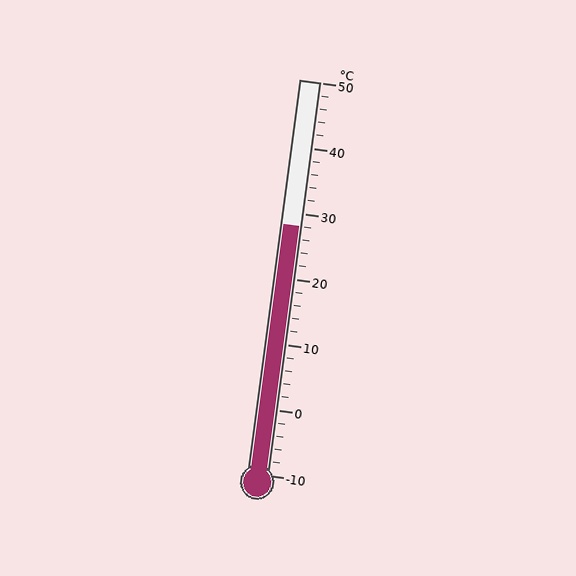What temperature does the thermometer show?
The thermometer shows approximately 28°C.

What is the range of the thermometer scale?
The thermometer scale ranges from -10°C to 50°C.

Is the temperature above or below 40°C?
The temperature is below 40°C.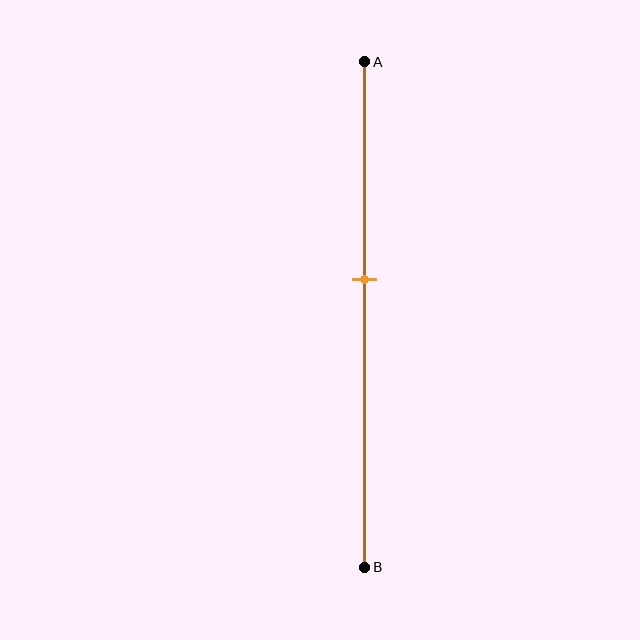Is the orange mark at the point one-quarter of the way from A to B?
No, the mark is at about 45% from A, not at the 25% one-quarter point.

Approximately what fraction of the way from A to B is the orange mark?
The orange mark is approximately 45% of the way from A to B.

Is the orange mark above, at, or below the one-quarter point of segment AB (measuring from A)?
The orange mark is below the one-quarter point of segment AB.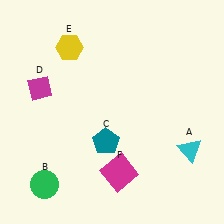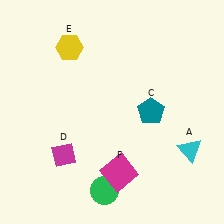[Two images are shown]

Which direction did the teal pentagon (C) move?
The teal pentagon (C) moved right.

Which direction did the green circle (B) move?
The green circle (B) moved right.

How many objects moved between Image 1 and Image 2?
3 objects moved between the two images.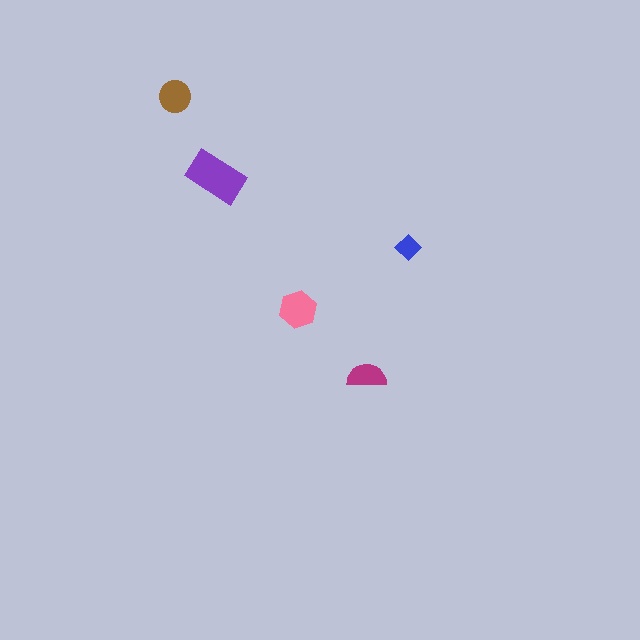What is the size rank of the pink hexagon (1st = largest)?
2nd.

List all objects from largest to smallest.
The purple rectangle, the pink hexagon, the brown circle, the magenta semicircle, the blue diamond.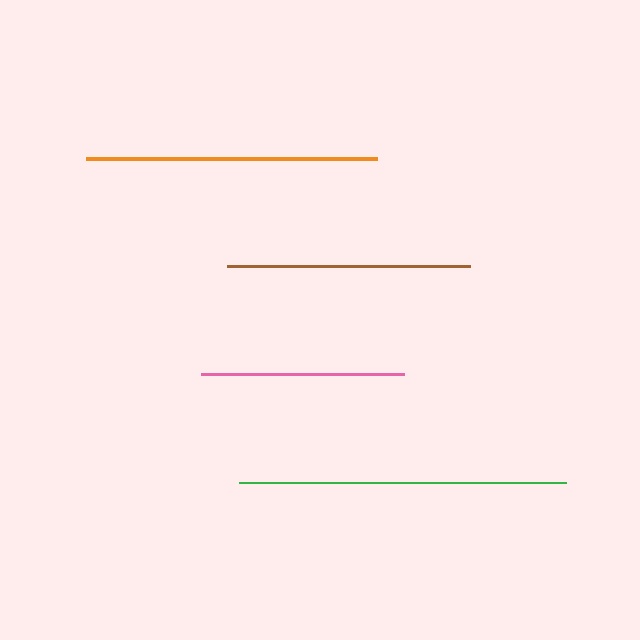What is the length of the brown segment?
The brown segment is approximately 243 pixels long.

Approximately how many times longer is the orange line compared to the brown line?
The orange line is approximately 1.2 times the length of the brown line.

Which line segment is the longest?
The green line is the longest at approximately 327 pixels.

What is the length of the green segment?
The green segment is approximately 327 pixels long.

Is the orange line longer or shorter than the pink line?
The orange line is longer than the pink line.